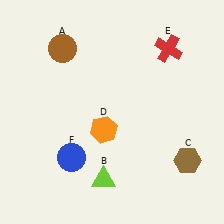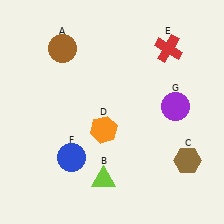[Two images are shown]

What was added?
A purple circle (G) was added in Image 2.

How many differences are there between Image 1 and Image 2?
There is 1 difference between the two images.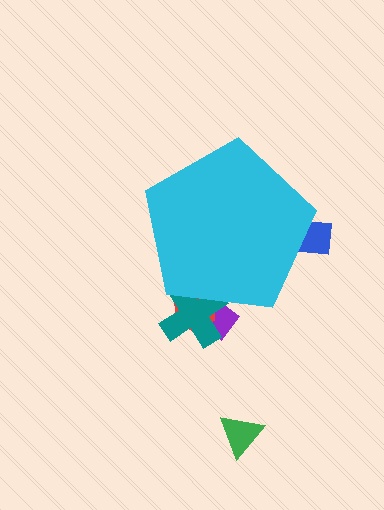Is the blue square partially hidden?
Yes, the blue square is partially hidden behind the cyan pentagon.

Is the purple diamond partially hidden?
Yes, the purple diamond is partially hidden behind the cyan pentagon.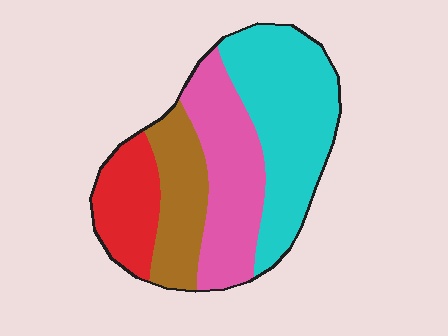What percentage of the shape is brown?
Brown takes up between a sixth and a third of the shape.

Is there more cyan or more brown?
Cyan.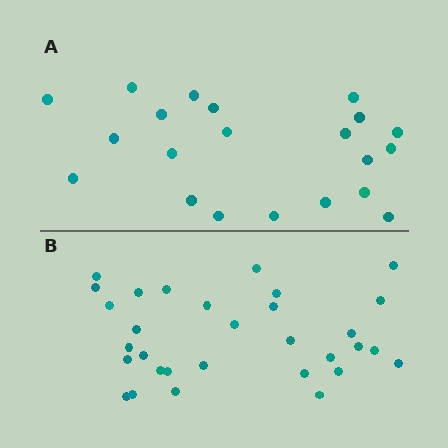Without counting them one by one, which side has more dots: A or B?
Region B (the bottom region) has more dots.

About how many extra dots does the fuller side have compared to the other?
Region B has roughly 10 or so more dots than region A.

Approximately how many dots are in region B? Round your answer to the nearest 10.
About 30 dots. (The exact count is 31, which rounds to 30.)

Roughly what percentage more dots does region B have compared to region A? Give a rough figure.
About 50% more.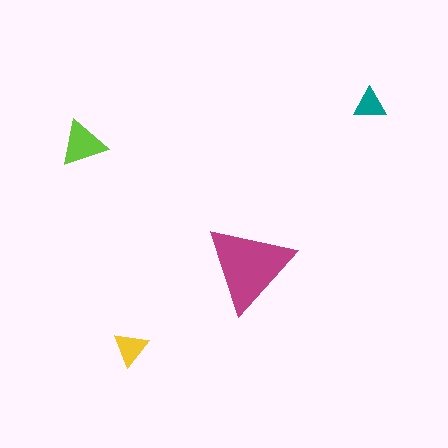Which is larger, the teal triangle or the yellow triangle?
The yellow one.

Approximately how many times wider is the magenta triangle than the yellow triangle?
About 2.5 times wider.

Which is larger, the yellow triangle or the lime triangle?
The lime one.